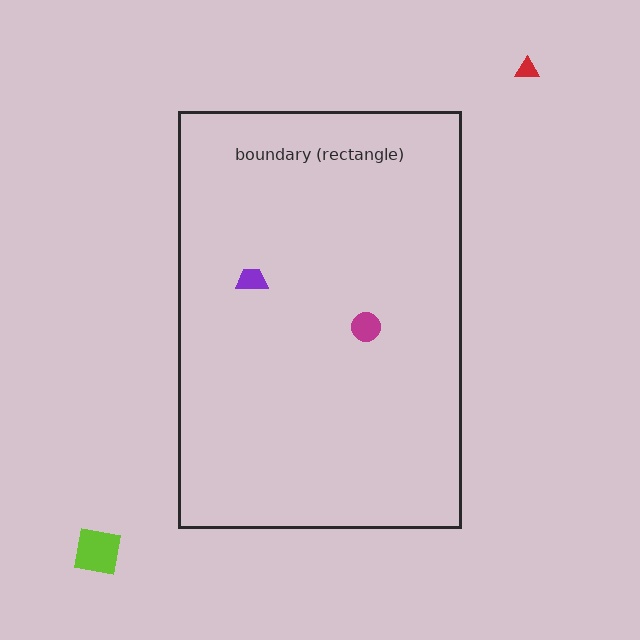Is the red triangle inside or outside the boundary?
Outside.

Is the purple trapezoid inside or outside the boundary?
Inside.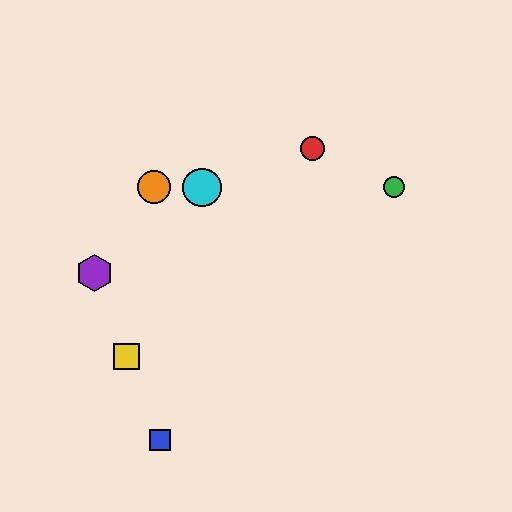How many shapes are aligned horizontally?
3 shapes (the green circle, the orange circle, the cyan circle) are aligned horizontally.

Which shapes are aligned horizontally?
The green circle, the orange circle, the cyan circle are aligned horizontally.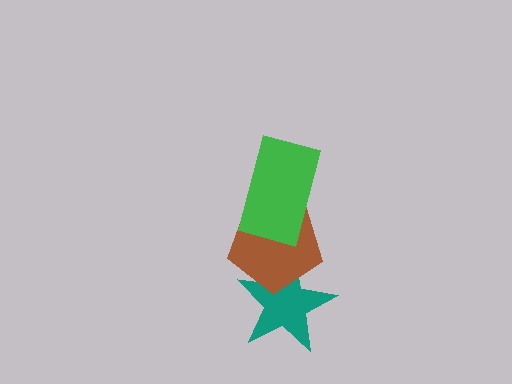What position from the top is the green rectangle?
The green rectangle is 1st from the top.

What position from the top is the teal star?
The teal star is 3rd from the top.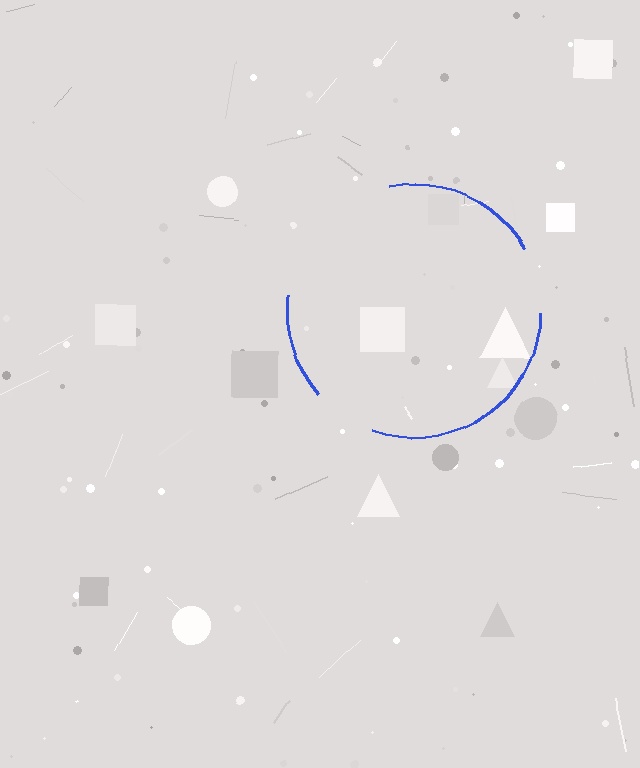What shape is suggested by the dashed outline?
The dashed outline suggests a circle.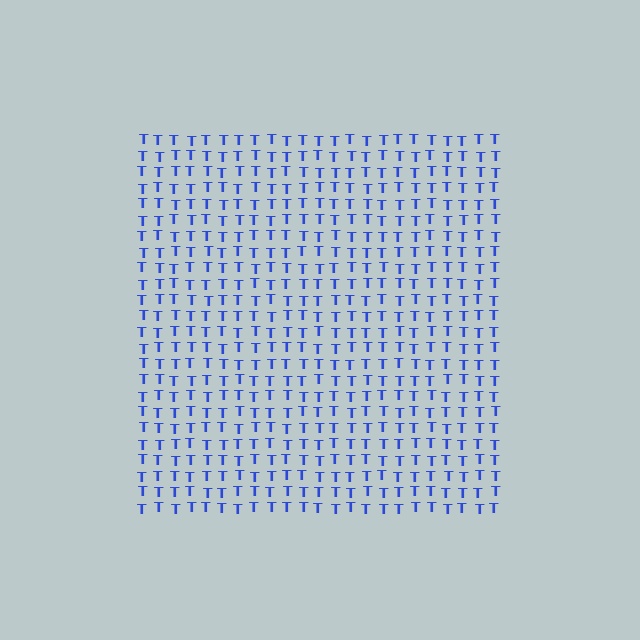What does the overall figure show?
The overall figure shows a square.